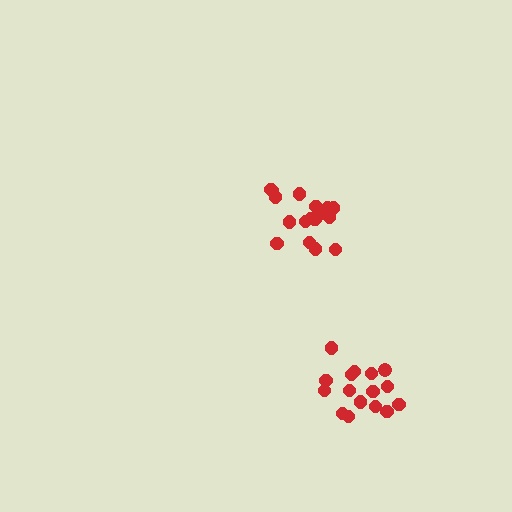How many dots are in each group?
Group 1: 16 dots, Group 2: 17 dots (33 total).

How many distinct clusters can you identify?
There are 2 distinct clusters.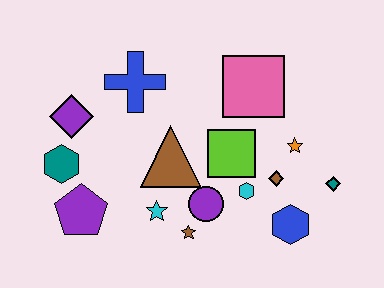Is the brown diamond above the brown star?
Yes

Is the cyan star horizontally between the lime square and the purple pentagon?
Yes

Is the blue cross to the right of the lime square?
No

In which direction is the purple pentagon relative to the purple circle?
The purple pentagon is to the left of the purple circle.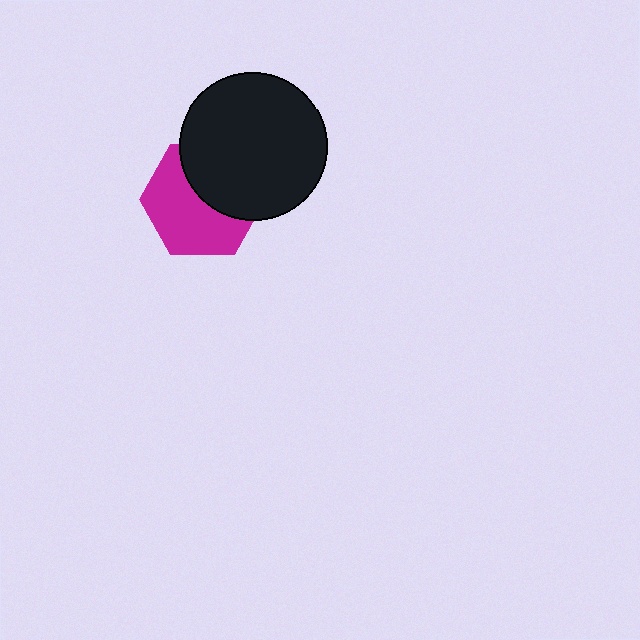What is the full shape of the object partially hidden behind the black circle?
The partially hidden object is a magenta hexagon.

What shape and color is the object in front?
The object in front is a black circle.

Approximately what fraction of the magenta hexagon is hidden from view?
Roughly 42% of the magenta hexagon is hidden behind the black circle.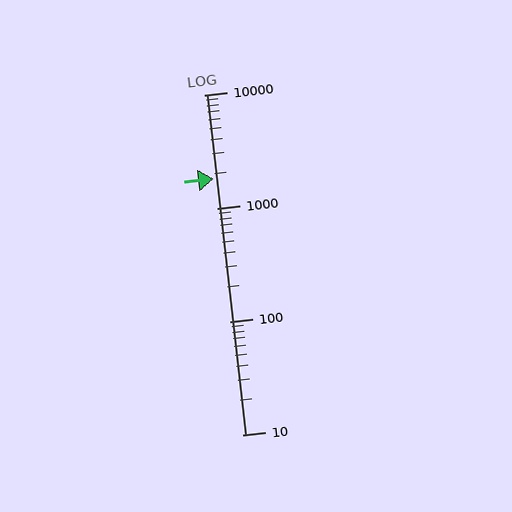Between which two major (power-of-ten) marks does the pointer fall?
The pointer is between 1000 and 10000.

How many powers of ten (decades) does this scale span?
The scale spans 3 decades, from 10 to 10000.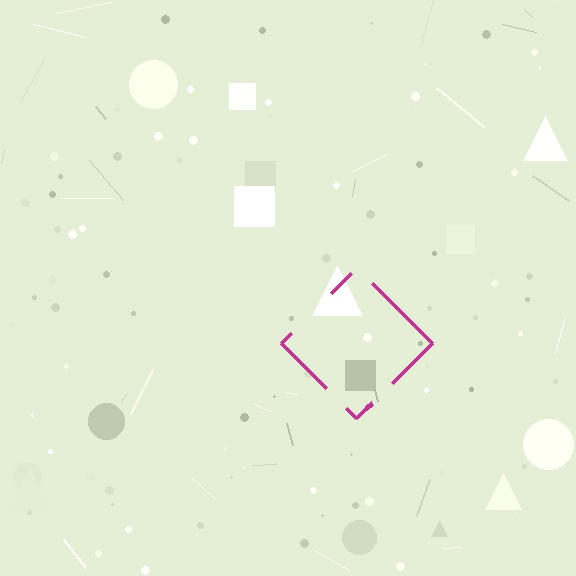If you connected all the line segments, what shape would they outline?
They would outline a diamond.